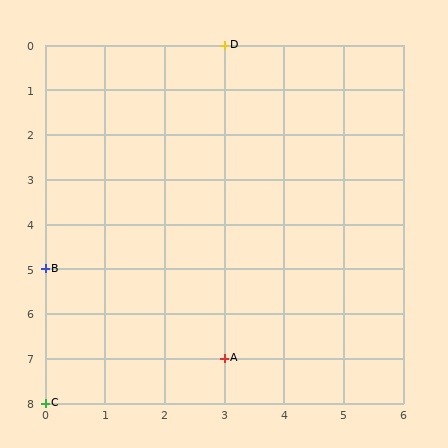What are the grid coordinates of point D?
Point D is at grid coordinates (3, 0).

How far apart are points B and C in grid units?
Points B and C are 3 rows apart.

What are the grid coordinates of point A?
Point A is at grid coordinates (3, 7).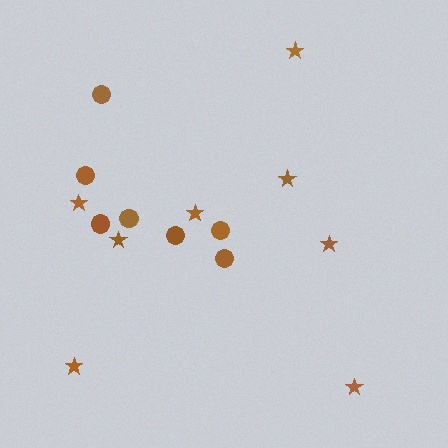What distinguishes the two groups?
There are 2 groups: one group of stars (8) and one group of circles (7).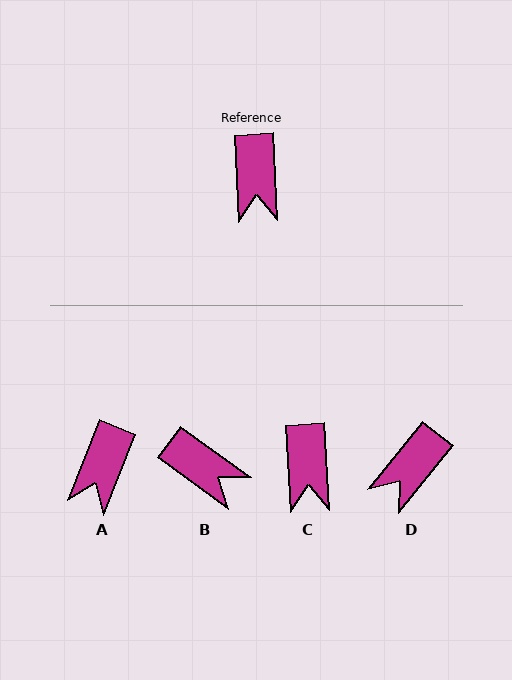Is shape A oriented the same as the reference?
No, it is off by about 25 degrees.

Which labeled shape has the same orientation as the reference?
C.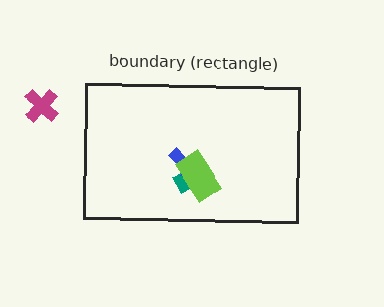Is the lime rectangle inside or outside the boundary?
Inside.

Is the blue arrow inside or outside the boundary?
Inside.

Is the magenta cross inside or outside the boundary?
Outside.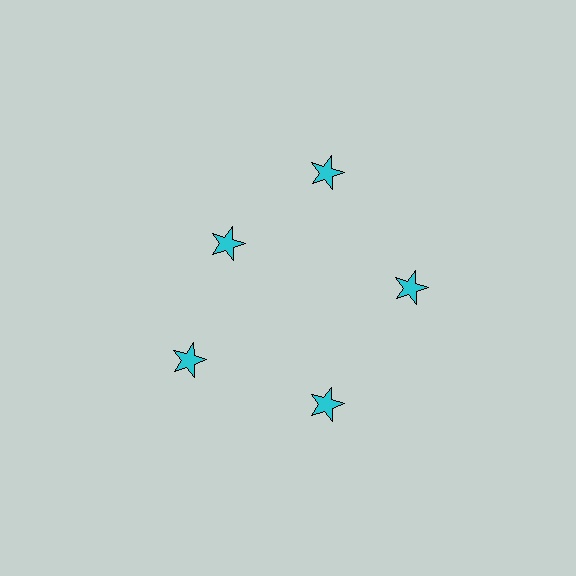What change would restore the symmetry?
The symmetry would be restored by moving it outward, back onto the ring so that all 5 stars sit at equal angles and equal distance from the center.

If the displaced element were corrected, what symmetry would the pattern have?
It would have 5-fold rotational symmetry — the pattern would map onto itself every 72 degrees.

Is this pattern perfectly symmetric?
No. The 5 cyan stars are arranged in a ring, but one element near the 10 o'clock position is pulled inward toward the center, breaking the 5-fold rotational symmetry.